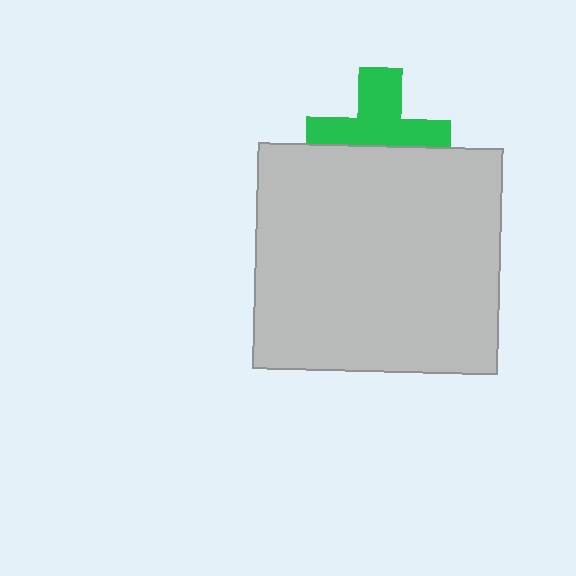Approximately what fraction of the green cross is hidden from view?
Roughly 42% of the green cross is hidden behind the light gray rectangle.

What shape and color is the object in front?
The object in front is a light gray rectangle.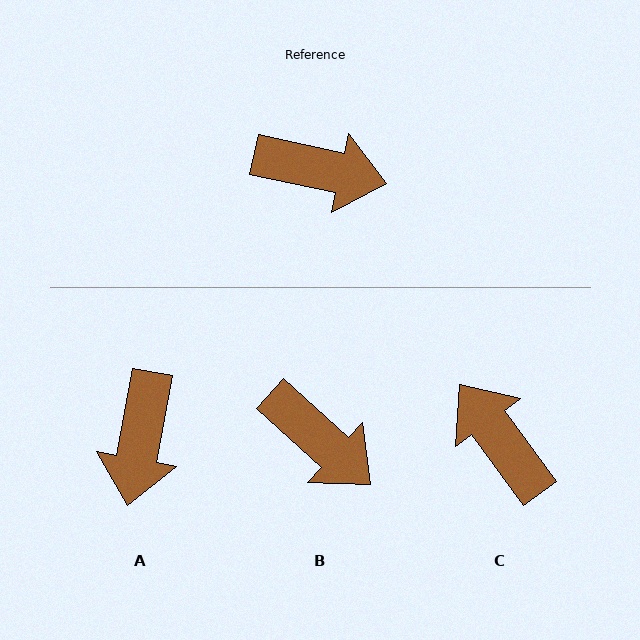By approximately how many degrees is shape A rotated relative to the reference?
Approximately 88 degrees clockwise.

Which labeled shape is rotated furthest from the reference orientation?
C, about 139 degrees away.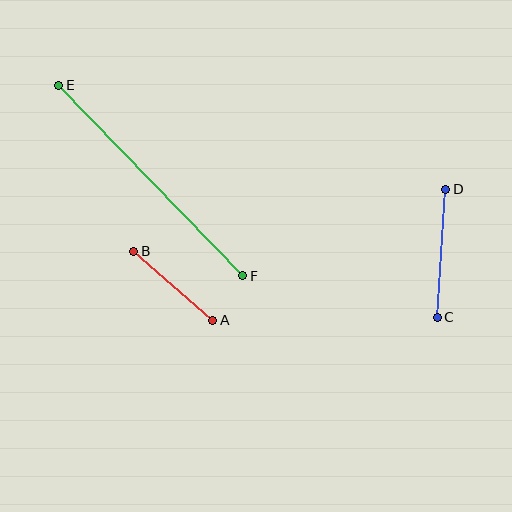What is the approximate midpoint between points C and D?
The midpoint is at approximately (442, 253) pixels.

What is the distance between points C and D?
The distance is approximately 129 pixels.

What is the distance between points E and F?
The distance is approximately 265 pixels.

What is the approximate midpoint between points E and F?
The midpoint is at approximately (151, 181) pixels.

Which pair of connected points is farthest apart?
Points E and F are farthest apart.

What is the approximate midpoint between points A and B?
The midpoint is at approximately (173, 286) pixels.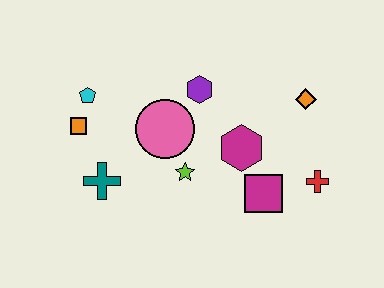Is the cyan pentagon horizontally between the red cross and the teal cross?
No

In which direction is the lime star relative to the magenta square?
The lime star is to the left of the magenta square.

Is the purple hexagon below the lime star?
No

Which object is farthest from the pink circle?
The red cross is farthest from the pink circle.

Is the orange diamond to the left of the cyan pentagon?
No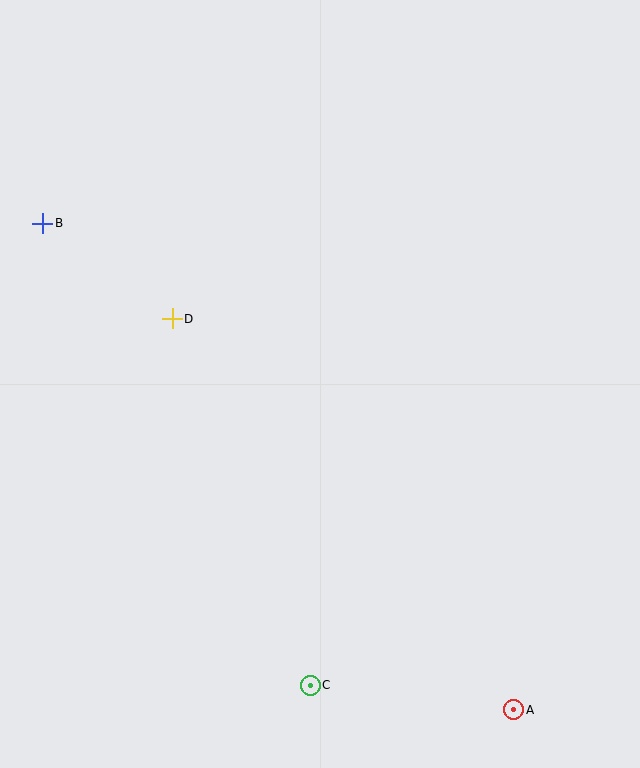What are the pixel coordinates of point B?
Point B is at (43, 223).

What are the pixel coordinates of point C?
Point C is at (310, 685).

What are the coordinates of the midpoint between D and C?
The midpoint between D and C is at (241, 502).